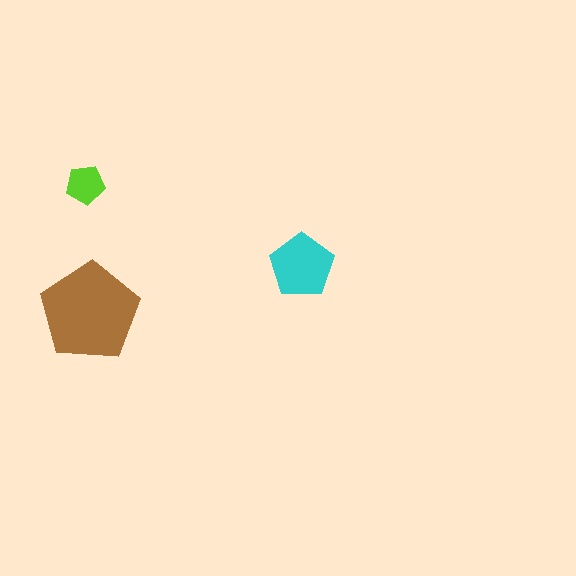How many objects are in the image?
There are 3 objects in the image.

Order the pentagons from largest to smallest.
the brown one, the cyan one, the lime one.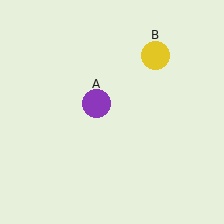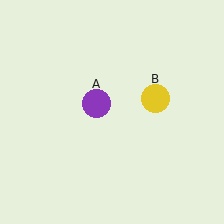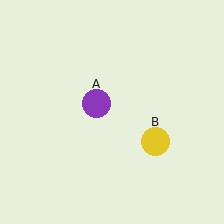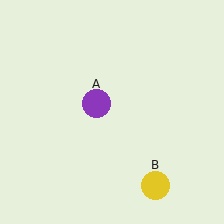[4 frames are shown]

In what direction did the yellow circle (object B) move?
The yellow circle (object B) moved down.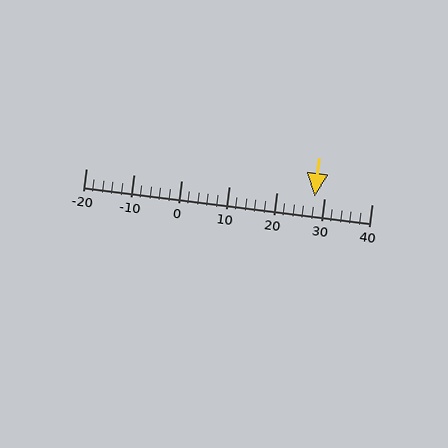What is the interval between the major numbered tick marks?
The major tick marks are spaced 10 units apart.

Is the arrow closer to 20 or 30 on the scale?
The arrow is closer to 30.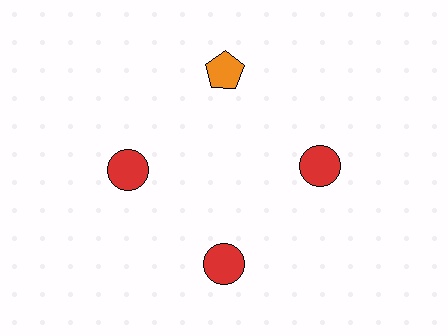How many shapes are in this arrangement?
There are 4 shapes arranged in a ring pattern.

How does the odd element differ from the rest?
It differs in both color (orange instead of red) and shape (pentagon instead of circle).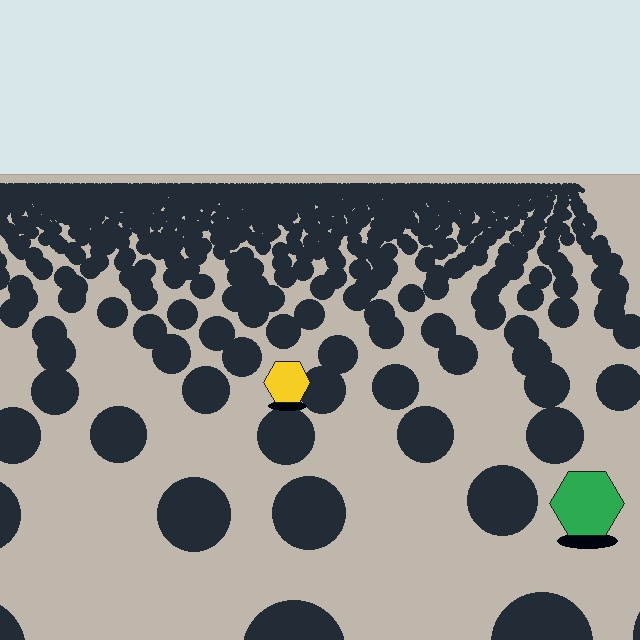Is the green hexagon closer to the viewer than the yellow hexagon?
Yes. The green hexagon is closer — you can tell from the texture gradient: the ground texture is coarser near it.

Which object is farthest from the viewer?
The yellow hexagon is farthest from the viewer. It appears smaller and the ground texture around it is denser.